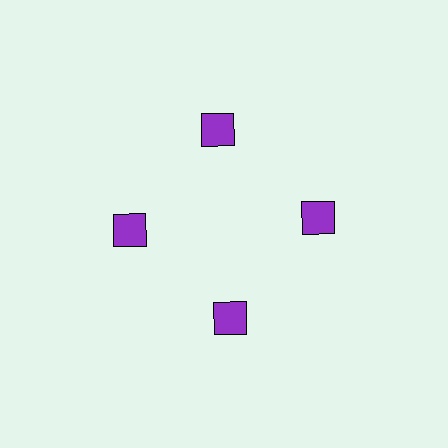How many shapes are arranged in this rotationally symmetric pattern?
There are 4 shapes, arranged in 4 groups of 1.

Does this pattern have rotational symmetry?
Yes, this pattern has 4-fold rotational symmetry. It looks the same after rotating 90 degrees around the center.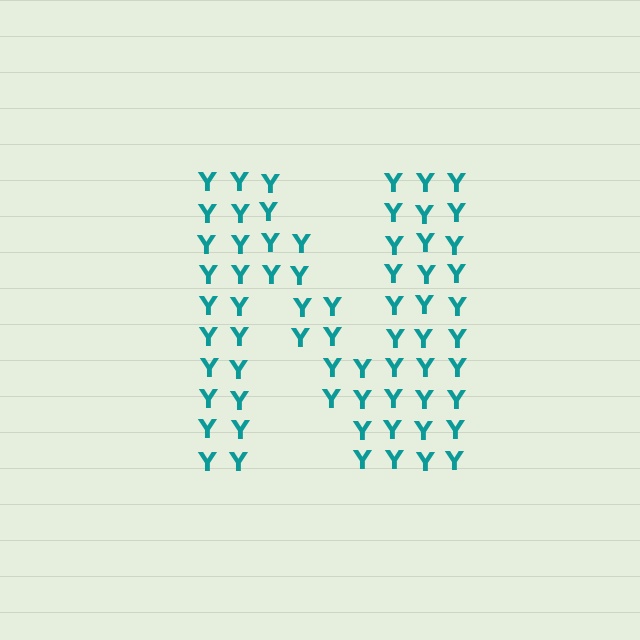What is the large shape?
The large shape is the letter N.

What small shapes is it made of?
It is made of small letter Y's.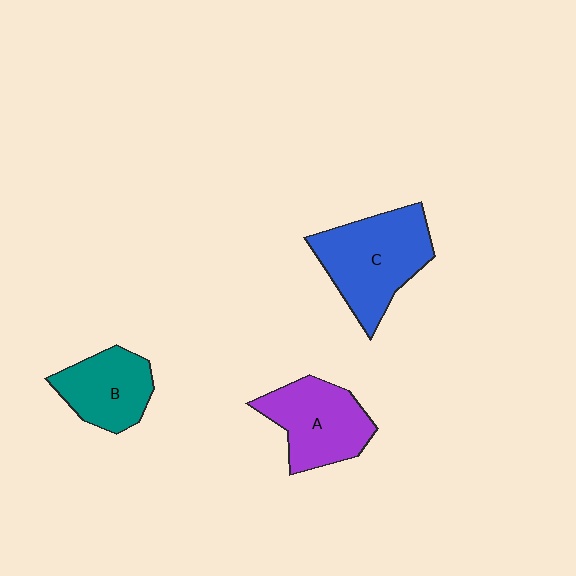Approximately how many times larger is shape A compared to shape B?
Approximately 1.2 times.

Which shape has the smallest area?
Shape B (teal).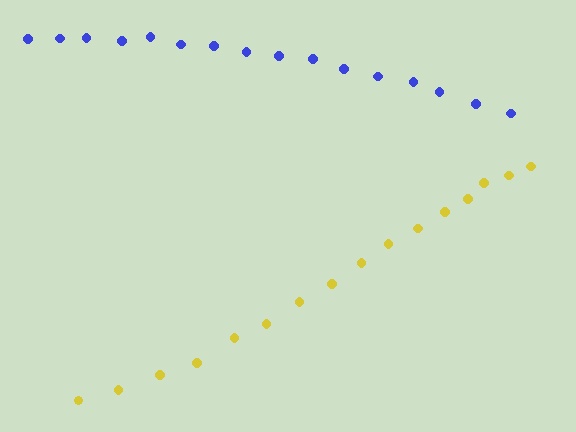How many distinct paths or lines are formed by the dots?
There are 2 distinct paths.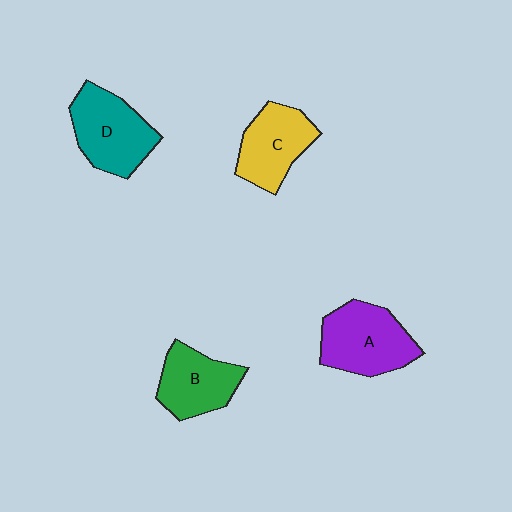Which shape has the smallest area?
Shape B (green).